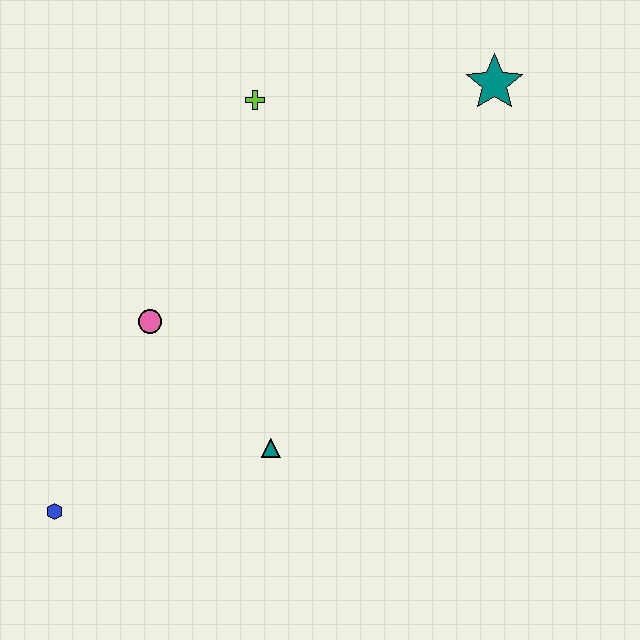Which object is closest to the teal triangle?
The pink circle is closest to the teal triangle.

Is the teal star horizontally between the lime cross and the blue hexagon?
No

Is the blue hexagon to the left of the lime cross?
Yes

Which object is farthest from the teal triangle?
The teal star is farthest from the teal triangle.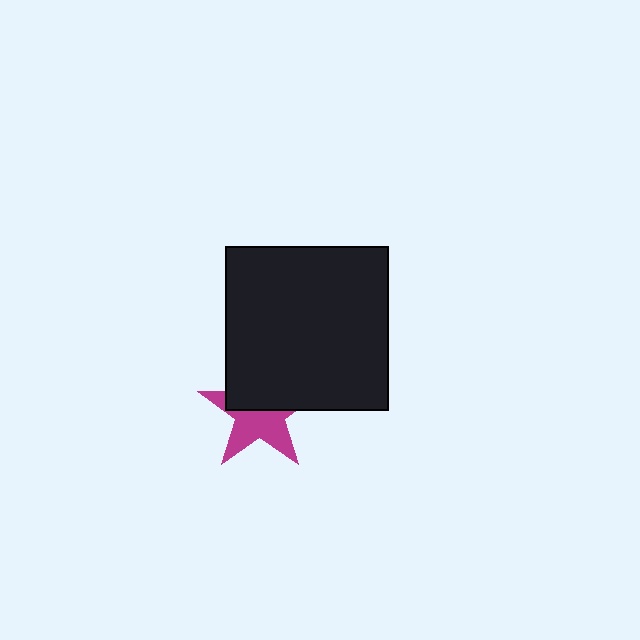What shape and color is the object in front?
The object in front is a black square.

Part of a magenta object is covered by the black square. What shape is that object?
It is a star.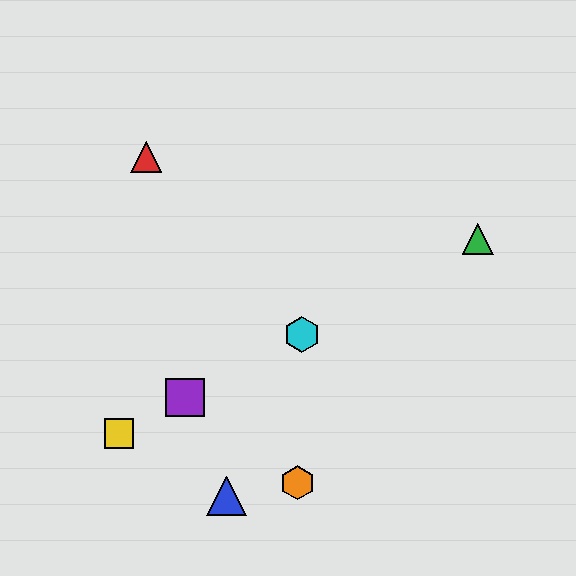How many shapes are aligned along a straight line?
4 shapes (the green triangle, the yellow square, the purple square, the cyan hexagon) are aligned along a straight line.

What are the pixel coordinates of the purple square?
The purple square is at (185, 398).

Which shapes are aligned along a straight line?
The green triangle, the yellow square, the purple square, the cyan hexagon are aligned along a straight line.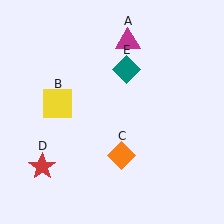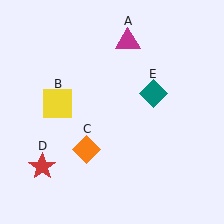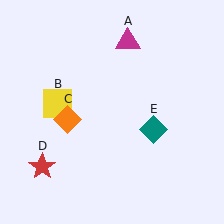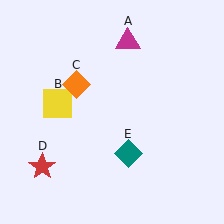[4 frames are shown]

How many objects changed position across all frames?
2 objects changed position: orange diamond (object C), teal diamond (object E).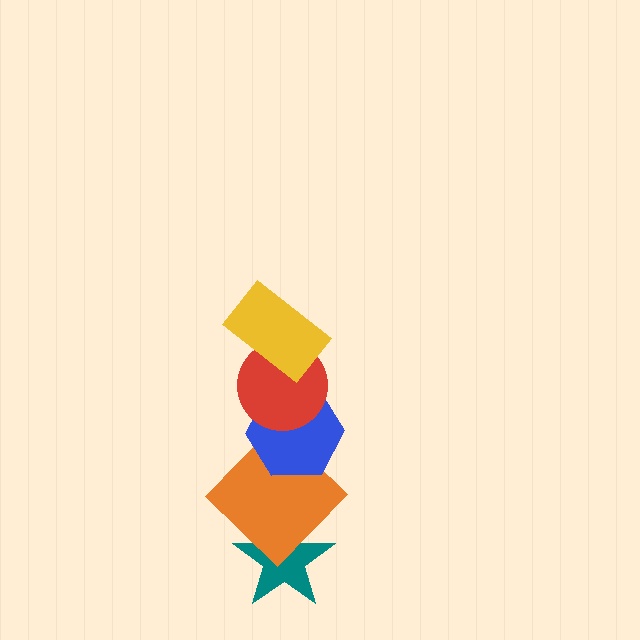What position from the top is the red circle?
The red circle is 2nd from the top.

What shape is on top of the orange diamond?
The blue hexagon is on top of the orange diamond.